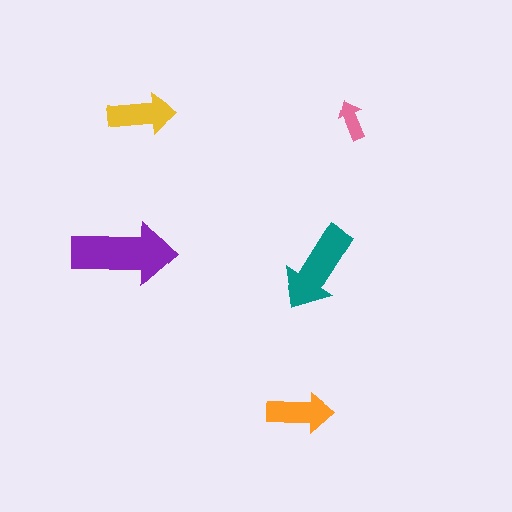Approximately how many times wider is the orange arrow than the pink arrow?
About 1.5 times wider.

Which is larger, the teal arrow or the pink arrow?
The teal one.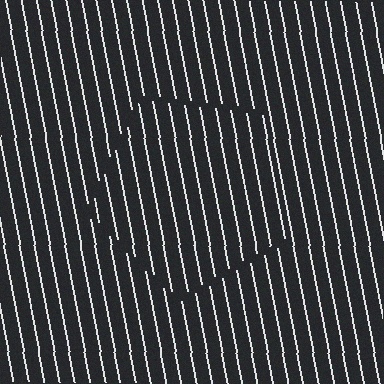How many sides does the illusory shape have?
5 sides — the line-ends trace a pentagon.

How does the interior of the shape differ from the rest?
The interior of the shape contains the same grating, shifted by half a period — the contour is defined by the phase discontinuity where line-ends from the inner and outer gratings abut.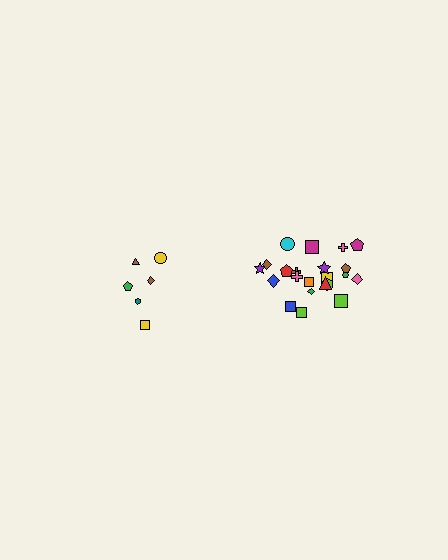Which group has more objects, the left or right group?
The right group.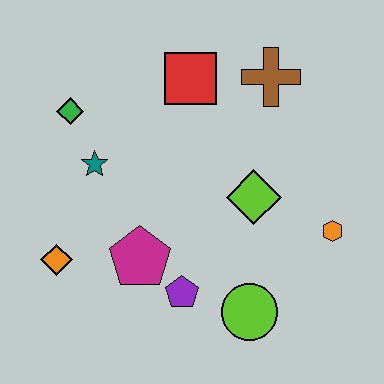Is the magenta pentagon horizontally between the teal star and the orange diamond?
No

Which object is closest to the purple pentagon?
The magenta pentagon is closest to the purple pentagon.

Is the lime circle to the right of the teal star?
Yes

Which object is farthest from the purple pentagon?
The brown cross is farthest from the purple pentagon.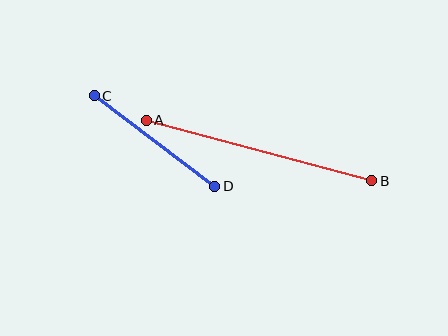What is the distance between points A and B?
The distance is approximately 233 pixels.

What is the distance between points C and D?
The distance is approximately 150 pixels.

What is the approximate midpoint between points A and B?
The midpoint is at approximately (259, 150) pixels.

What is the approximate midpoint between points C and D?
The midpoint is at approximately (154, 141) pixels.